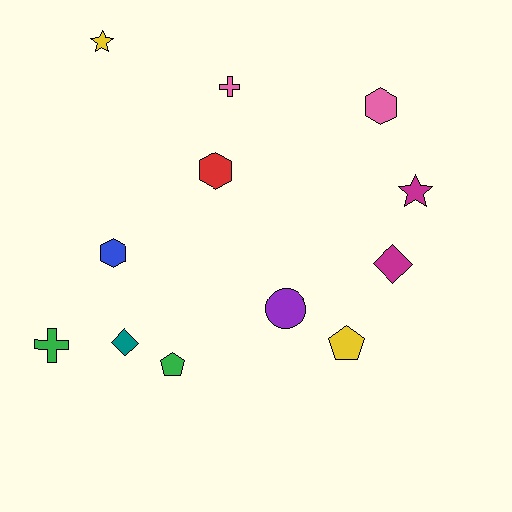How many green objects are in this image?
There are 2 green objects.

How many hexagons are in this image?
There are 3 hexagons.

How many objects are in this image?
There are 12 objects.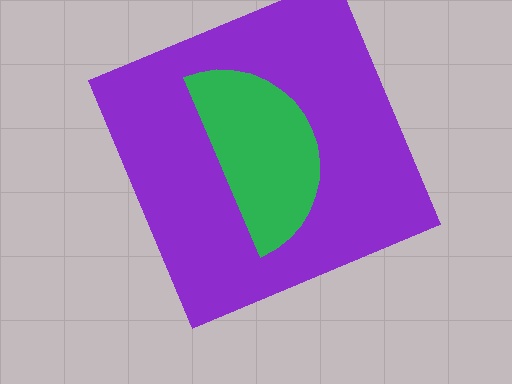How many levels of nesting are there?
2.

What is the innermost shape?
The green semicircle.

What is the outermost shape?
The purple square.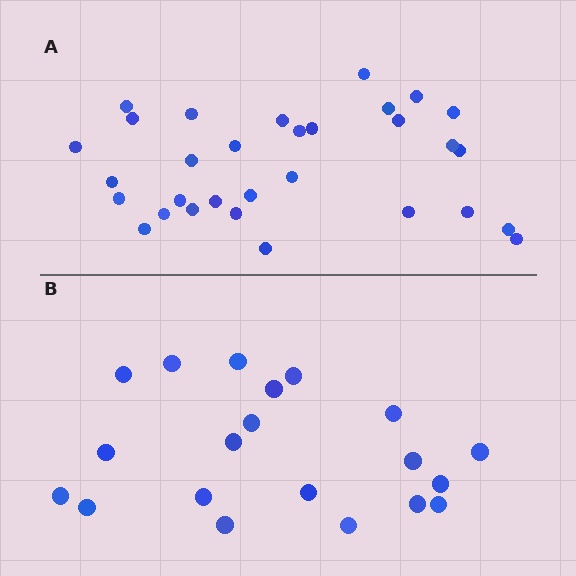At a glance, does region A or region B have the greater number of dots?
Region A (the top region) has more dots.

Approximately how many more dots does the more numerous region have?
Region A has roughly 12 or so more dots than region B.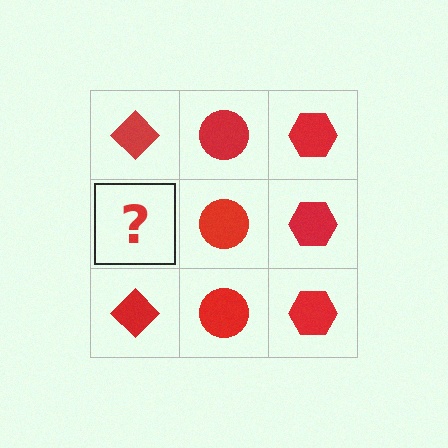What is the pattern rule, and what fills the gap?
The rule is that each column has a consistent shape. The gap should be filled with a red diamond.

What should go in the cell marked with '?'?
The missing cell should contain a red diamond.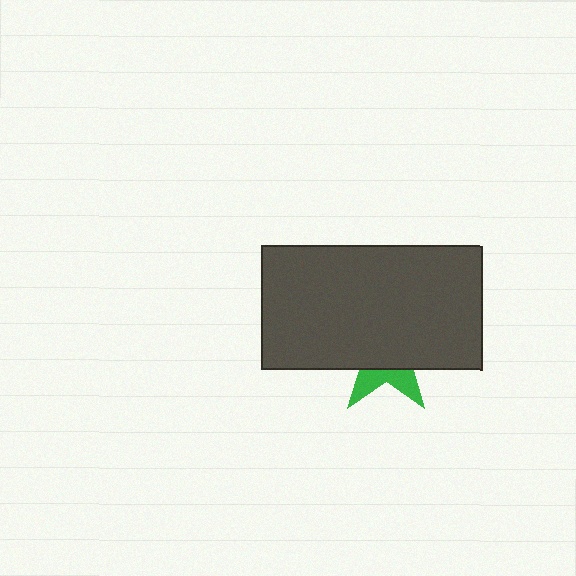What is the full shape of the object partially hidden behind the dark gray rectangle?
The partially hidden object is a green star.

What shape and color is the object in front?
The object in front is a dark gray rectangle.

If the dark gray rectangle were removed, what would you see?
You would see the complete green star.